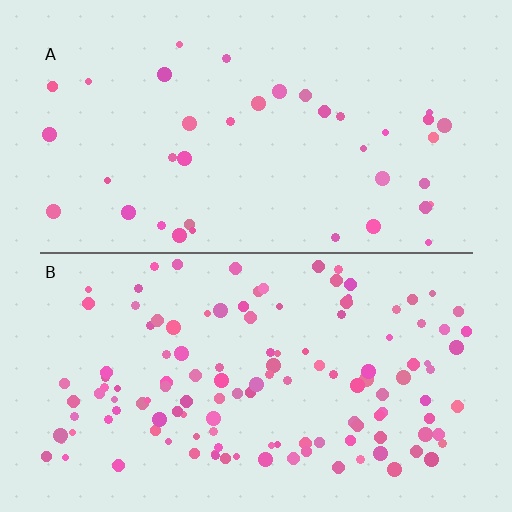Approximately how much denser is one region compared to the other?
Approximately 3.3× — region B over region A.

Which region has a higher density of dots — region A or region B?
B (the bottom).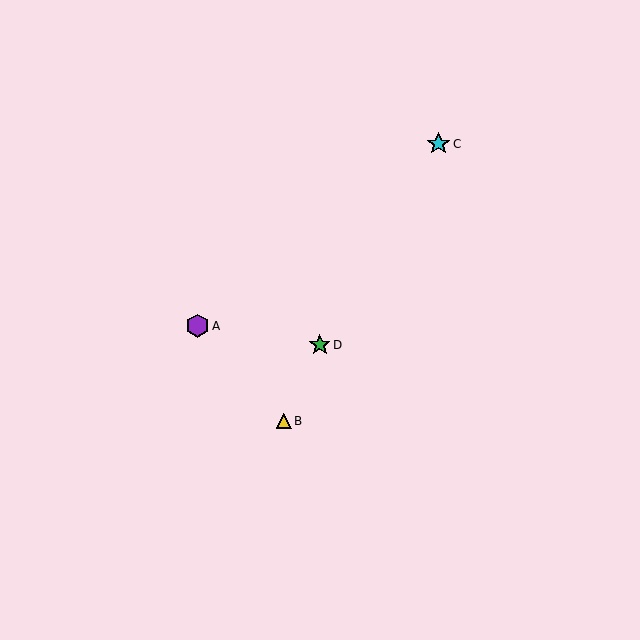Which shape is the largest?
The cyan star (labeled C) is the largest.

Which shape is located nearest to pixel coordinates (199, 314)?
The purple hexagon (labeled A) at (198, 326) is nearest to that location.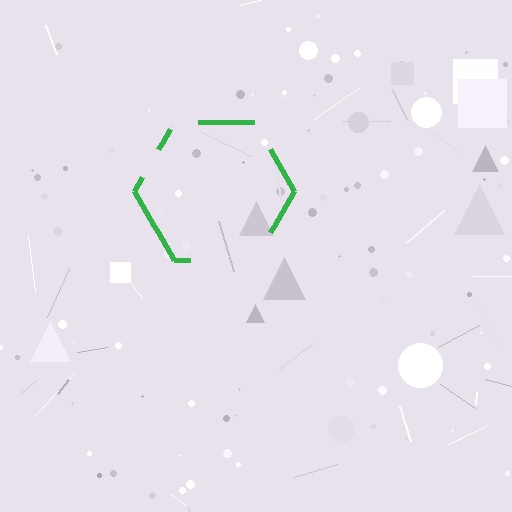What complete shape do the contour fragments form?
The contour fragments form a hexagon.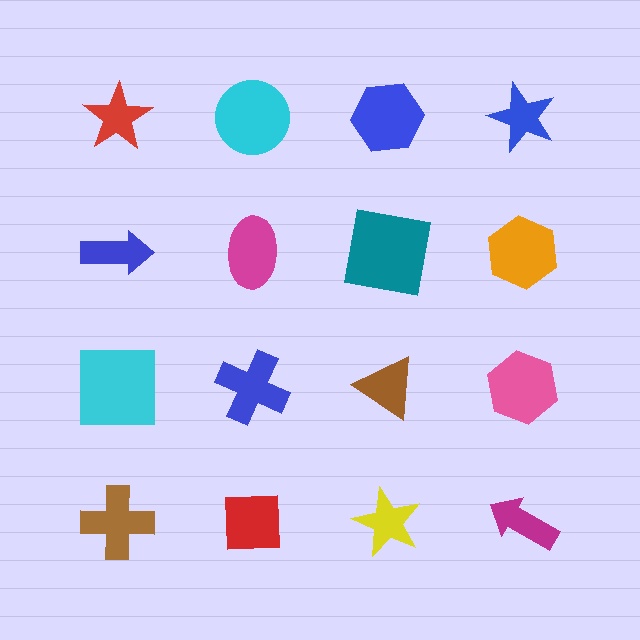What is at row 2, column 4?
An orange hexagon.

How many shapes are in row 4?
4 shapes.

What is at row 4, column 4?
A magenta arrow.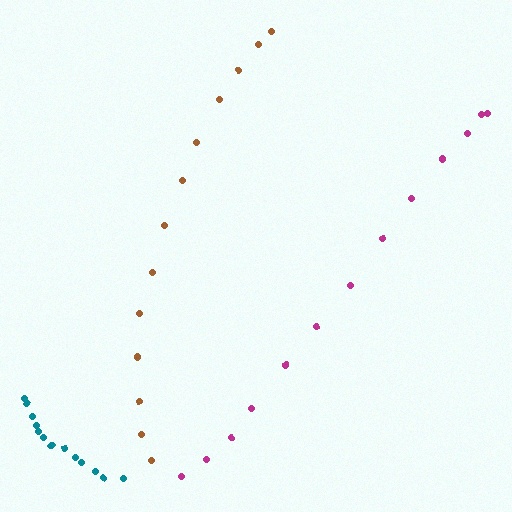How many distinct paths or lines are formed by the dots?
There are 3 distinct paths.